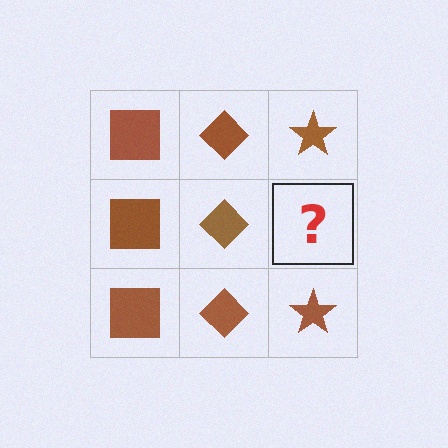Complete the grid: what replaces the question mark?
The question mark should be replaced with a brown star.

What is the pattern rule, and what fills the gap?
The rule is that each column has a consistent shape. The gap should be filled with a brown star.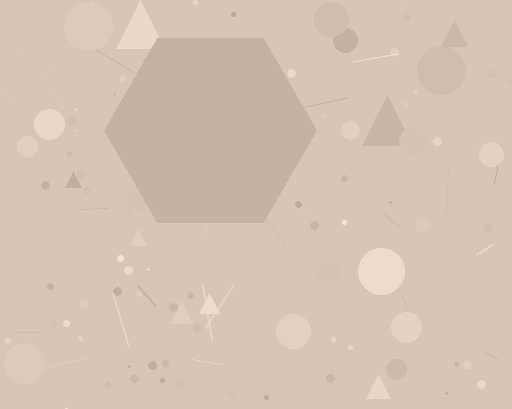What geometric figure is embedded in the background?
A hexagon is embedded in the background.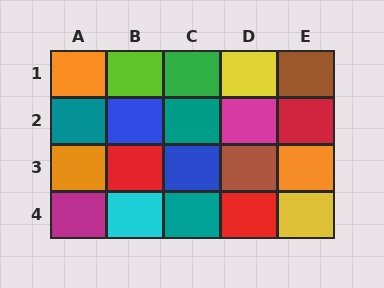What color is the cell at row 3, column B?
Red.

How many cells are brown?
2 cells are brown.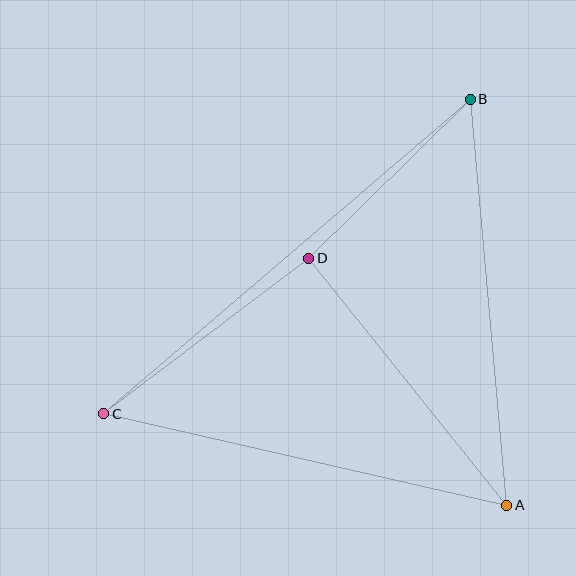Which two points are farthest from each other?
Points B and C are farthest from each other.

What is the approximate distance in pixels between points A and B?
The distance between A and B is approximately 407 pixels.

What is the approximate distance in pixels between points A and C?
The distance between A and C is approximately 414 pixels.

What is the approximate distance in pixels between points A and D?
The distance between A and D is approximately 317 pixels.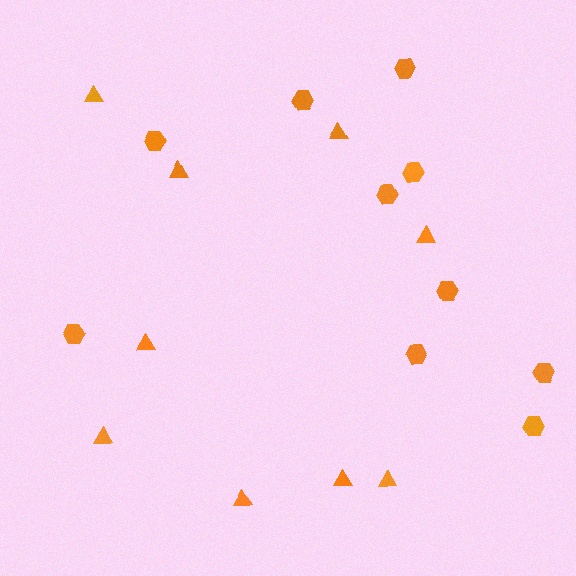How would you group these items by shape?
There are 2 groups: one group of triangles (9) and one group of hexagons (10).